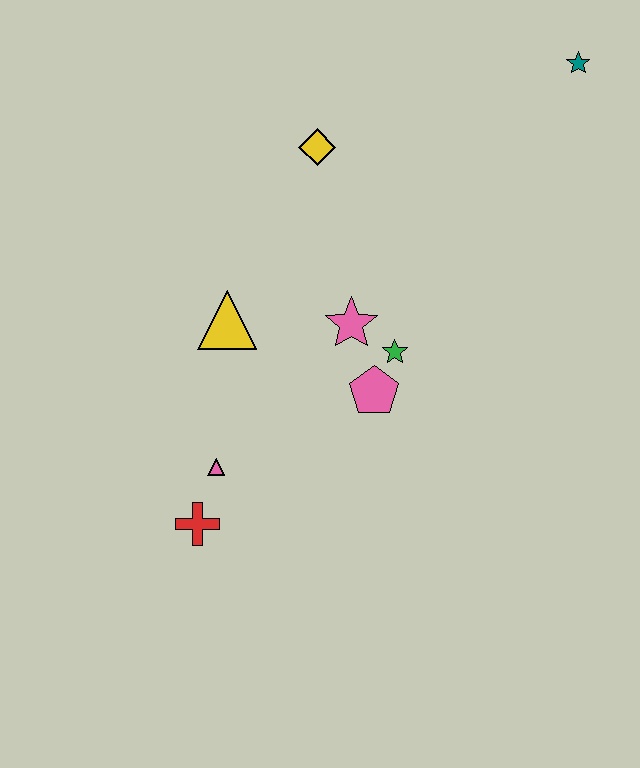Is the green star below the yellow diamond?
Yes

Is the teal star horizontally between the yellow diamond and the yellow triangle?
No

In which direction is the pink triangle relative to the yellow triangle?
The pink triangle is below the yellow triangle.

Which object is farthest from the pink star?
The teal star is farthest from the pink star.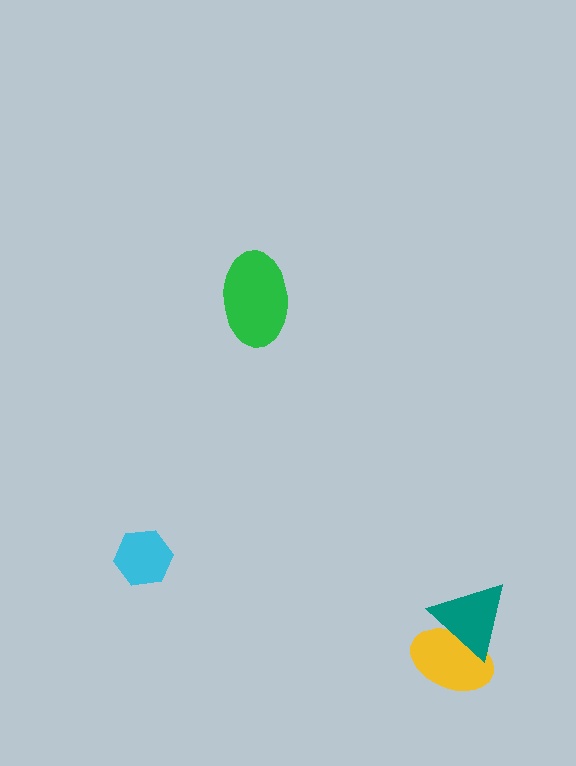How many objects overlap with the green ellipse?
0 objects overlap with the green ellipse.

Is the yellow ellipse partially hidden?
Yes, it is partially covered by another shape.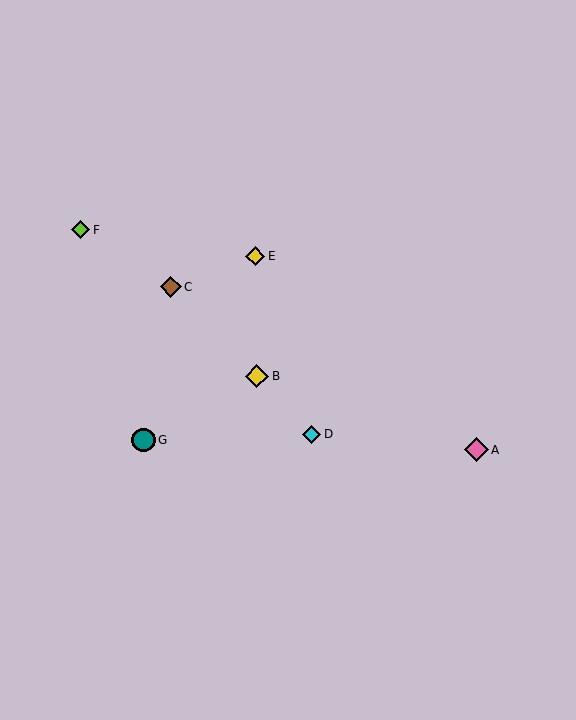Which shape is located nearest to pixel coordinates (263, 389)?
The yellow diamond (labeled B) at (257, 376) is nearest to that location.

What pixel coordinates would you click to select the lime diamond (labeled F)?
Click at (81, 230) to select the lime diamond F.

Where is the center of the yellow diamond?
The center of the yellow diamond is at (257, 376).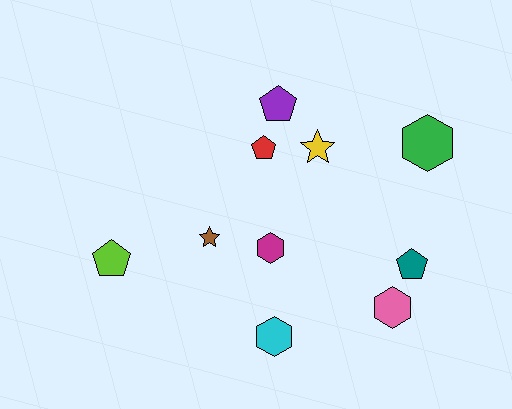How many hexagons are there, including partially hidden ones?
There are 4 hexagons.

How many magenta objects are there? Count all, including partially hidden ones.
There is 1 magenta object.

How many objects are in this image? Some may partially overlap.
There are 10 objects.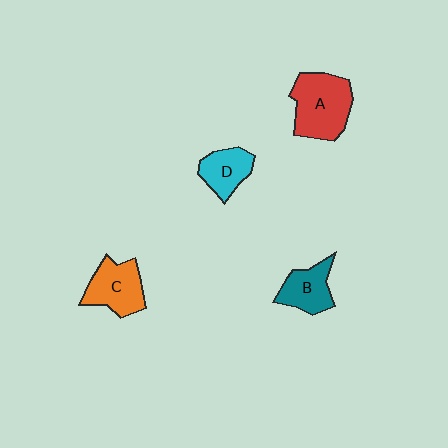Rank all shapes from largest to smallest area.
From largest to smallest: A (red), C (orange), B (teal), D (cyan).